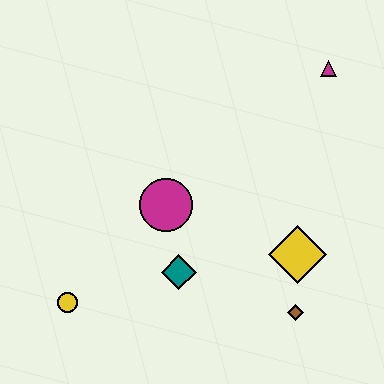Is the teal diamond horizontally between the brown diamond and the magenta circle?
Yes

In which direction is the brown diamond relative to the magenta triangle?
The brown diamond is below the magenta triangle.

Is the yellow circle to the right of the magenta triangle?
No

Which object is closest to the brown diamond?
The yellow diamond is closest to the brown diamond.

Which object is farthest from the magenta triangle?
The yellow circle is farthest from the magenta triangle.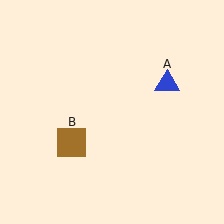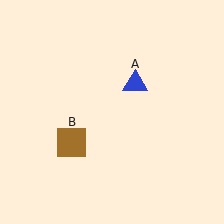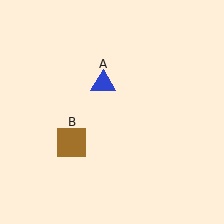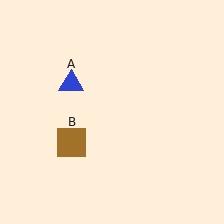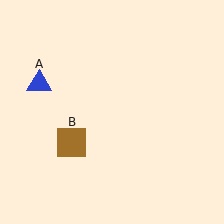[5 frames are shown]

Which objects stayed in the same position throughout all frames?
Brown square (object B) remained stationary.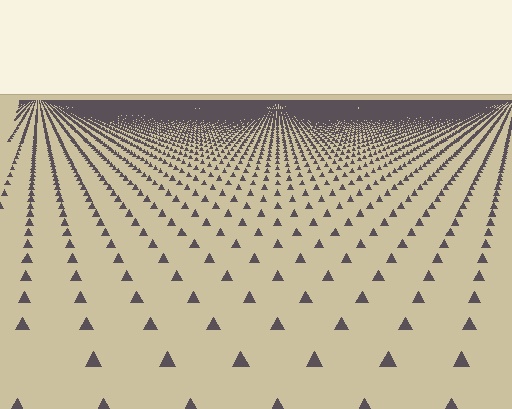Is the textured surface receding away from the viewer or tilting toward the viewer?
The surface is receding away from the viewer. Texture elements get smaller and denser toward the top.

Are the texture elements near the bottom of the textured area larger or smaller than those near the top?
Larger. Near the bottom, elements are closer to the viewer and appear at a bigger on-screen size.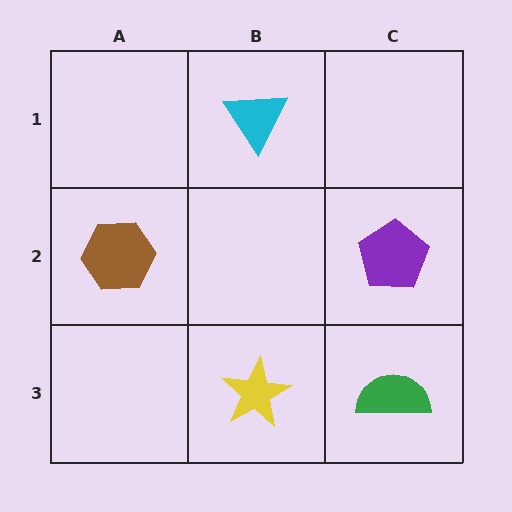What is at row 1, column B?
A cyan triangle.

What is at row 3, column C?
A green semicircle.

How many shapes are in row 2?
2 shapes.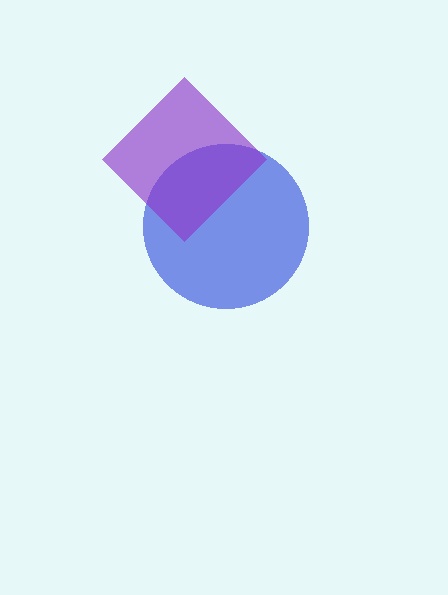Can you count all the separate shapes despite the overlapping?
Yes, there are 2 separate shapes.